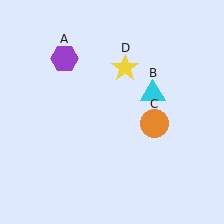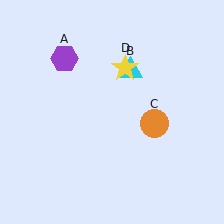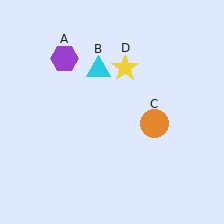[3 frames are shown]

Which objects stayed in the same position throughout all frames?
Purple hexagon (object A) and orange circle (object C) and yellow star (object D) remained stationary.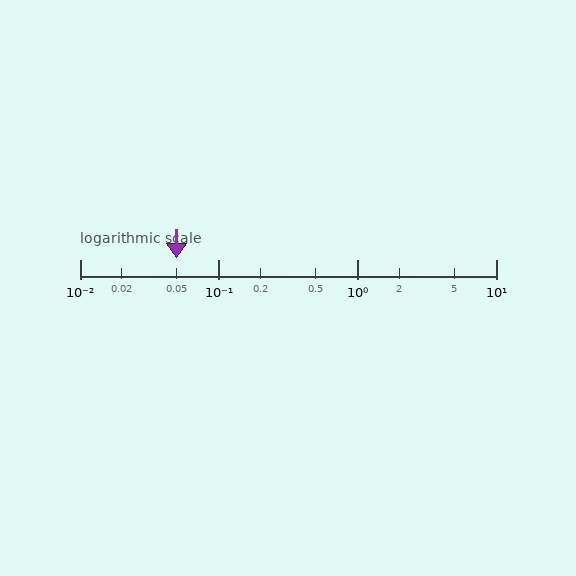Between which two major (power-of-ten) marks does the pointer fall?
The pointer is between 0.01 and 0.1.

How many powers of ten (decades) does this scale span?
The scale spans 3 decades, from 0.01 to 10.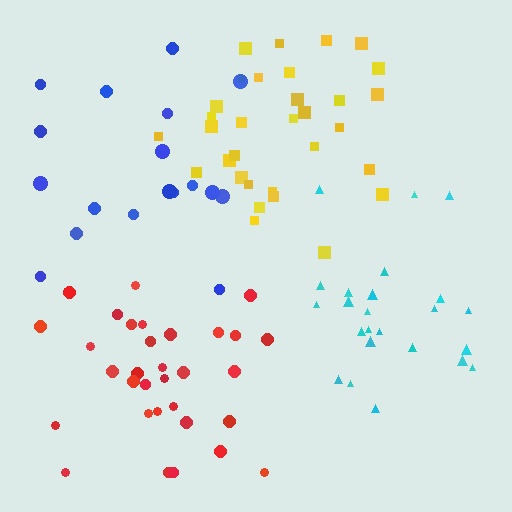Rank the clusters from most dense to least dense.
yellow, cyan, red, blue.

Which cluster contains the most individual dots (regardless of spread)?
Red (33).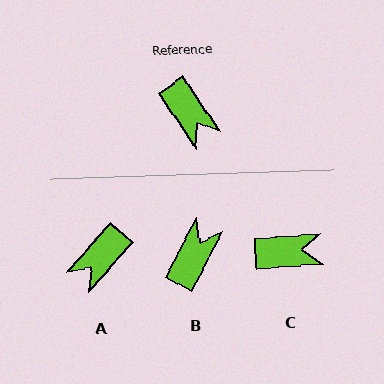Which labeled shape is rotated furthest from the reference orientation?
B, about 118 degrees away.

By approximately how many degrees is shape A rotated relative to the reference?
Approximately 76 degrees clockwise.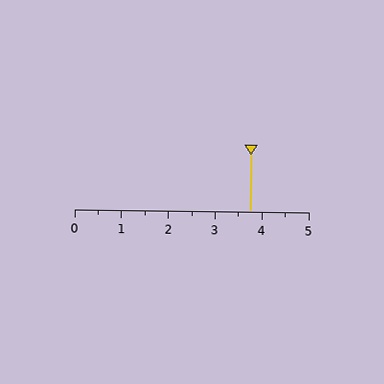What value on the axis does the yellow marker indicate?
The marker indicates approximately 3.8.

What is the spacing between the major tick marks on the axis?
The major ticks are spaced 1 apart.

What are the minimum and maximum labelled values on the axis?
The axis runs from 0 to 5.